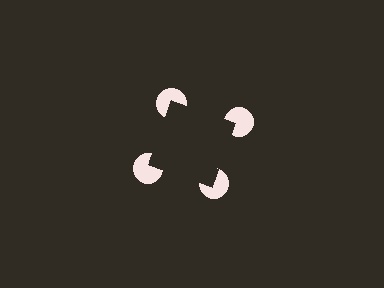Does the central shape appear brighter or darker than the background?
It typically appears slightly darker than the background, even though no actual brightness change is drawn.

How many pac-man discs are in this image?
There are 4 — one at each vertex of the illusory square.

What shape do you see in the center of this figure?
An illusory square — its edges are inferred from the aligned wedge cuts in the pac-man discs, not physically drawn.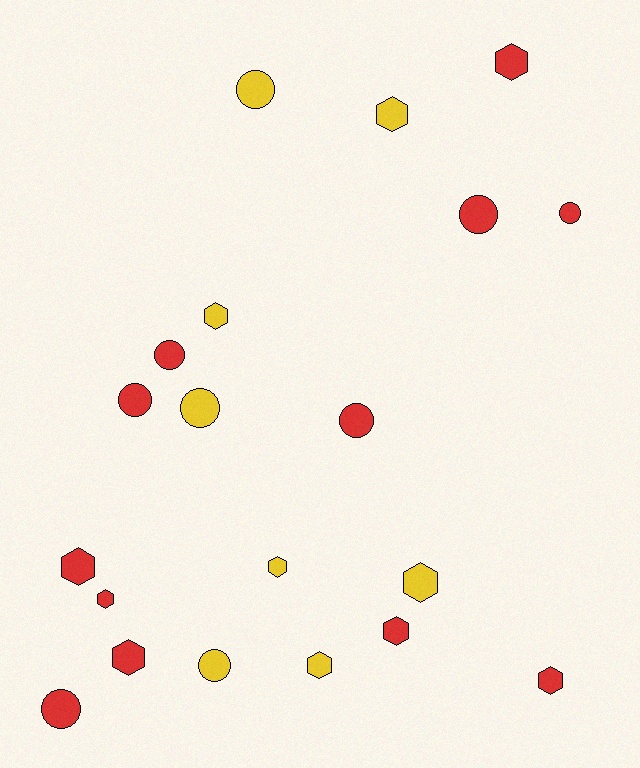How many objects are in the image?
There are 20 objects.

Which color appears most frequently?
Red, with 12 objects.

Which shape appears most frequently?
Hexagon, with 11 objects.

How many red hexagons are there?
There are 6 red hexagons.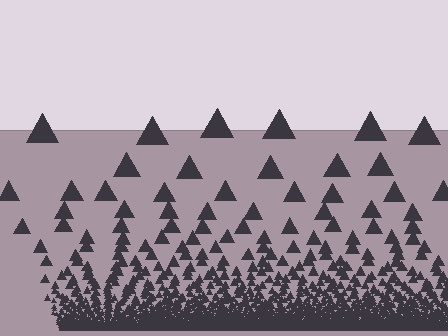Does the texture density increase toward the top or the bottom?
Density increases toward the bottom.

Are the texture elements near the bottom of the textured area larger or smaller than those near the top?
Smaller. The gradient is inverted — elements near the bottom are smaller and denser.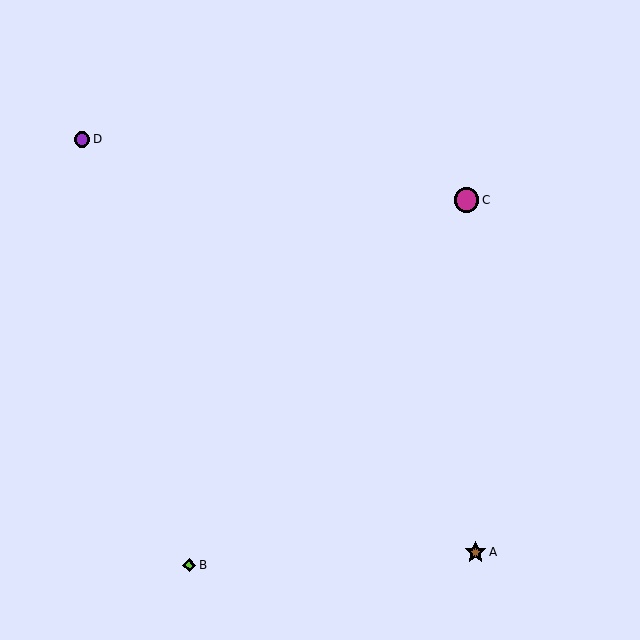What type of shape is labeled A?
Shape A is a brown star.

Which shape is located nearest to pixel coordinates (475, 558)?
The brown star (labeled A) at (475, 552) is nearest to that location.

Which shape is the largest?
The magenta circle (labeled C) is the largest.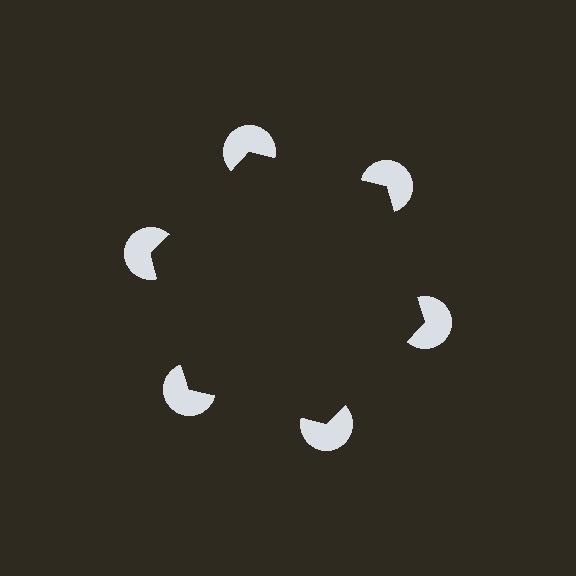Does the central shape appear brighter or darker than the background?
It typically appears slightly darker than the background, even though no actual brightness change is drawn.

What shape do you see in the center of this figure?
An illusory hexagon — its edges are inferred from the aligned wedge cuts in the pac-man discs, not physically drawn.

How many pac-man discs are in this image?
There are 6 — one at each vertex of the illusory hexagon.